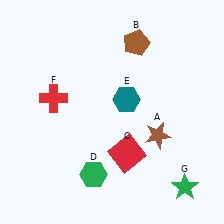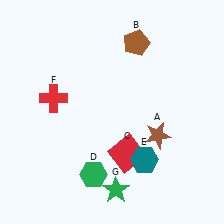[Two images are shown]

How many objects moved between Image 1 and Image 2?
2 objects moved between the two images.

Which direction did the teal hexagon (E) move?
The teal hexagon (E) moved down.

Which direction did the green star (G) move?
The green star (G) moved left.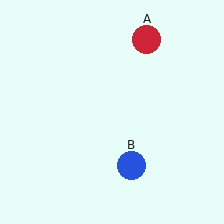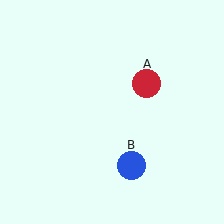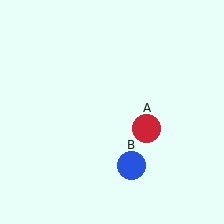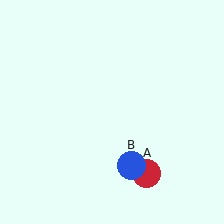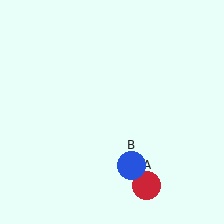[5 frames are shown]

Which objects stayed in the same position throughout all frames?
Blue circle (object B) remained stationary.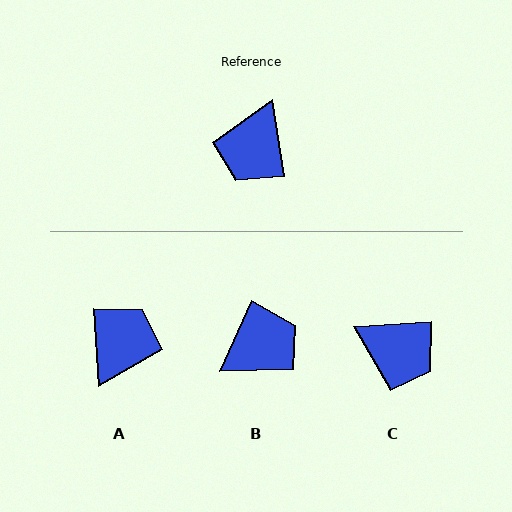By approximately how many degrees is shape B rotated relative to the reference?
Approximately 146 degrees counter-clockwise.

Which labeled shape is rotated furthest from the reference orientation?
A, about 175 degrees away.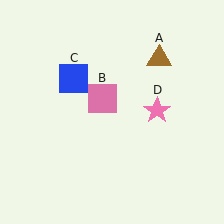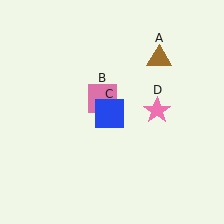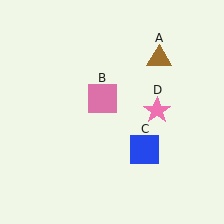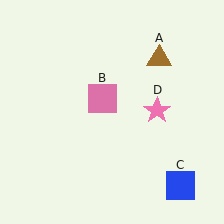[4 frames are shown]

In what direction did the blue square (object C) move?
The blue square (object C) moved down and to the right.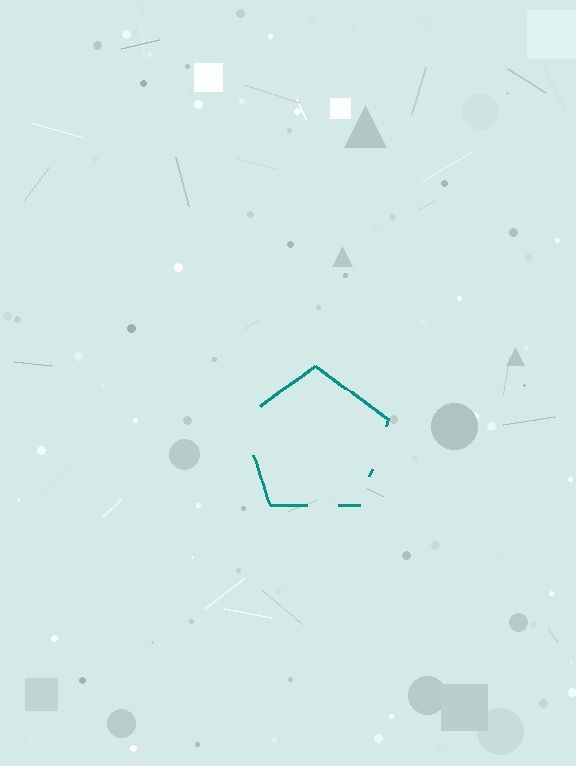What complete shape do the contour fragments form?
The contour fragments form a pentagon.